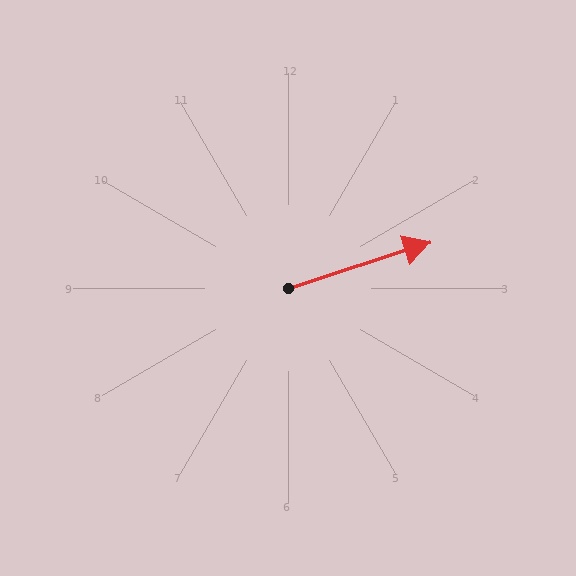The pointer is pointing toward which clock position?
Roughly 2 o'clock.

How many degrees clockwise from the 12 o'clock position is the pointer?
Approximately 72 degrees.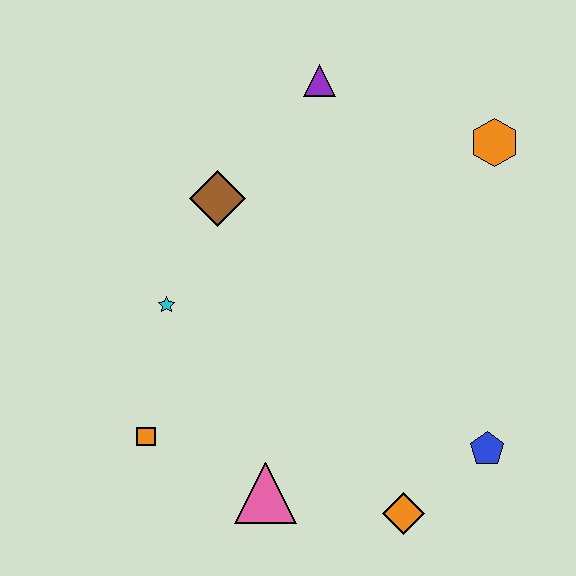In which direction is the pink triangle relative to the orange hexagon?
The pink triangle is below the orange hexagon.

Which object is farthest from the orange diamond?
The purple triangle is farthest from the orange diamond.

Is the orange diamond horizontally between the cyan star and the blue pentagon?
Yes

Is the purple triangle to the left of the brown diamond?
No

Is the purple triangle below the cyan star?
No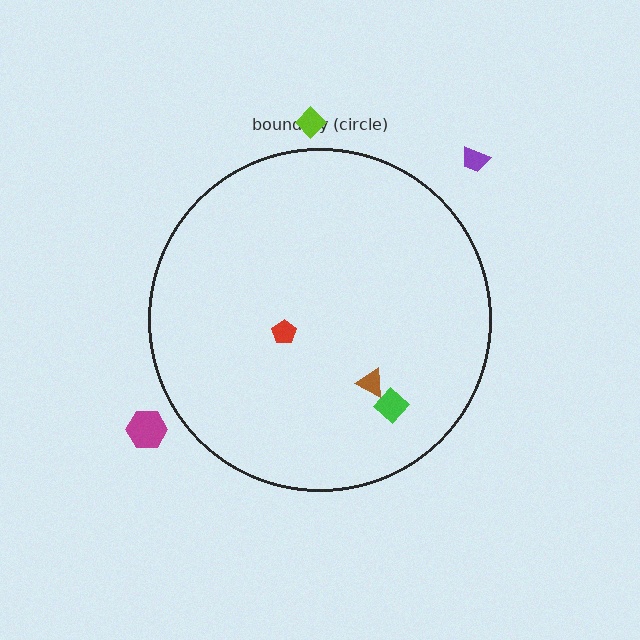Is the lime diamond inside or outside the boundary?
Outside.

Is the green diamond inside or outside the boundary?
Inside.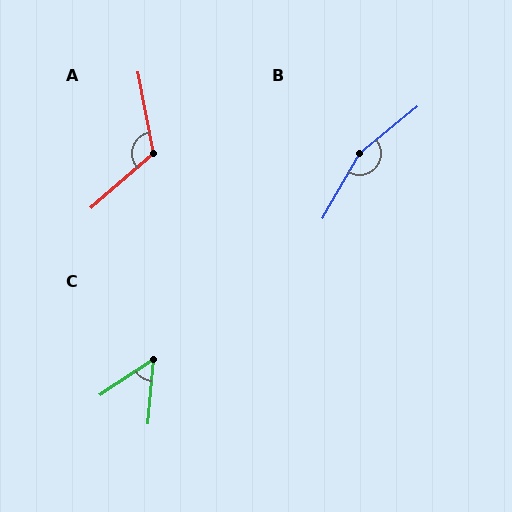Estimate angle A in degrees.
Approximately 120 degrees.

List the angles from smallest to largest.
C (52°), A (120°), B (159°).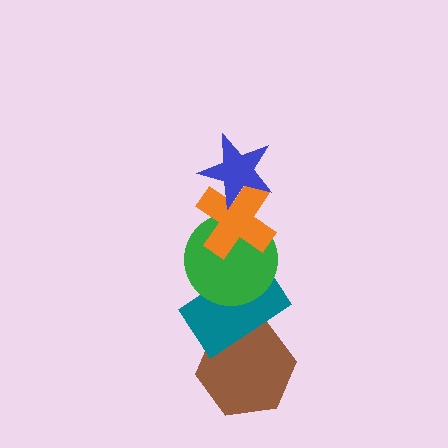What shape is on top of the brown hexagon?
The teal rectangle is on top of the brown hexagon.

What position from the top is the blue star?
The blue star is 1st from the top.